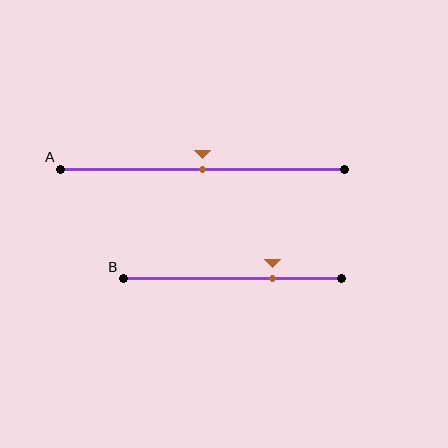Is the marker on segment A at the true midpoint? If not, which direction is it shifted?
Yes, the marker on segment A is at the true midpoint.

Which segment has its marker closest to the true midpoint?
Segment A has its marker closest to the true midpoint.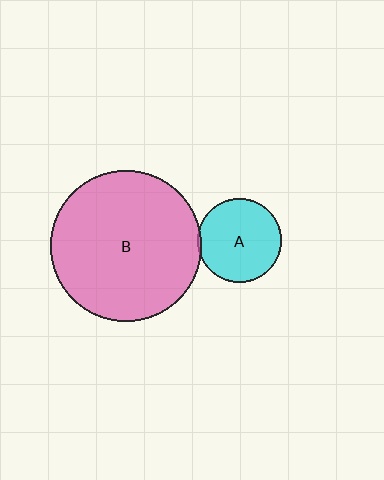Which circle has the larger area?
Circle B (pink).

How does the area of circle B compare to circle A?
Approximately 3.2 times.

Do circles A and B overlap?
Yes.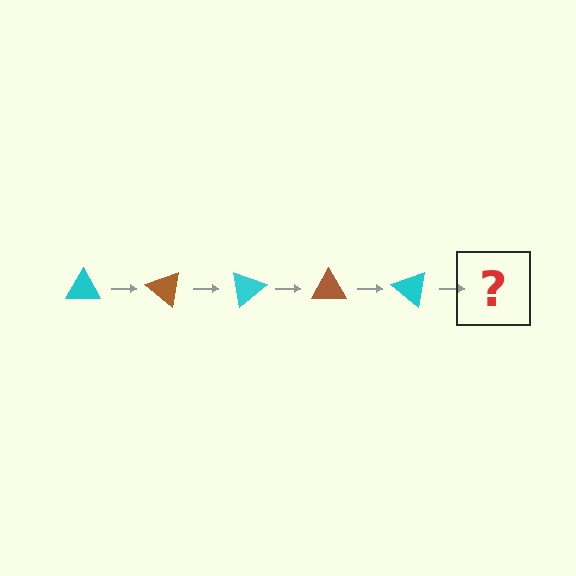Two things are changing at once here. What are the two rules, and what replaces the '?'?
The two rules are that it rotates 40 degrees each step and the color cycles through cyan and brown. The '?' should be a brown triangle, rotated 200 degrees from the start.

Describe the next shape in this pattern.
It should be a brown triangle, rotated 200 degrees from the start.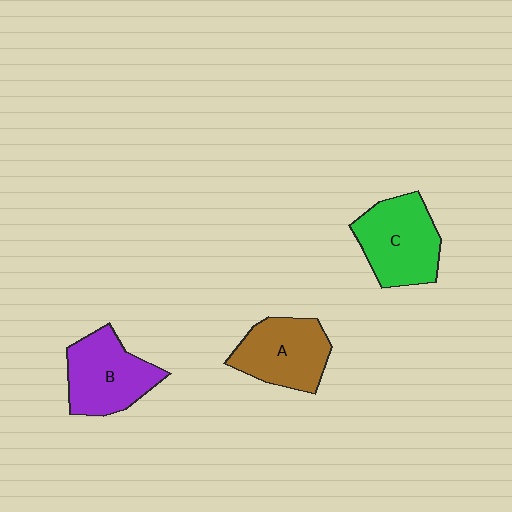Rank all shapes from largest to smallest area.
From largest to smallest: C (green), B (purple), A (brown).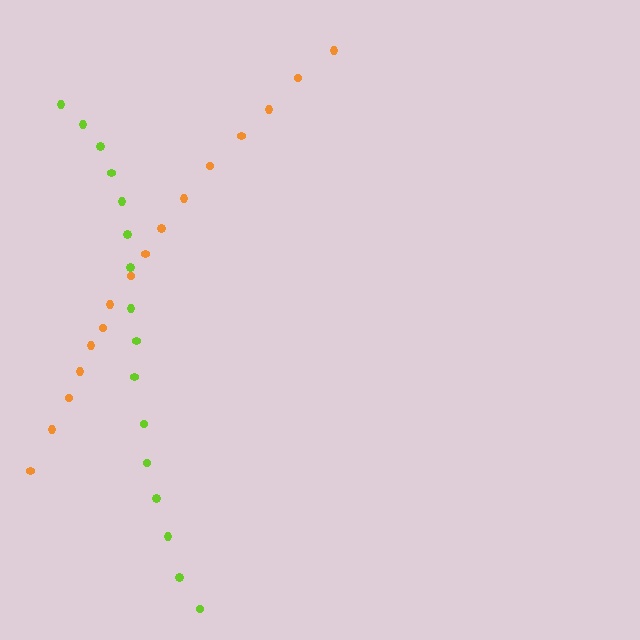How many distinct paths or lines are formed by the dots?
There are 2 distinct paths.